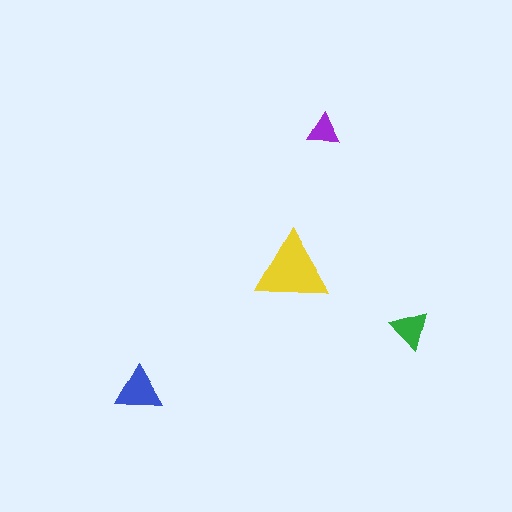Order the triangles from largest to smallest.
the yellow one, the blue one, the green one, the purple one.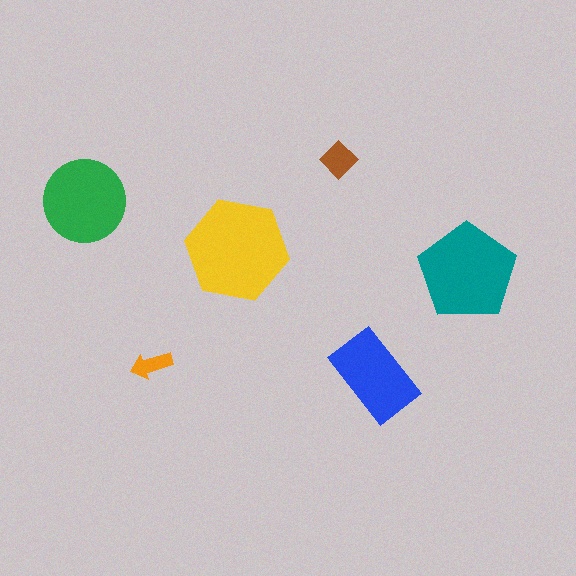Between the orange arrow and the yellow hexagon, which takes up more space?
The yellow hexagon.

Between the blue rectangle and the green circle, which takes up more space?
The green circle.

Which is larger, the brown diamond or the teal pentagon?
The teal pentagon.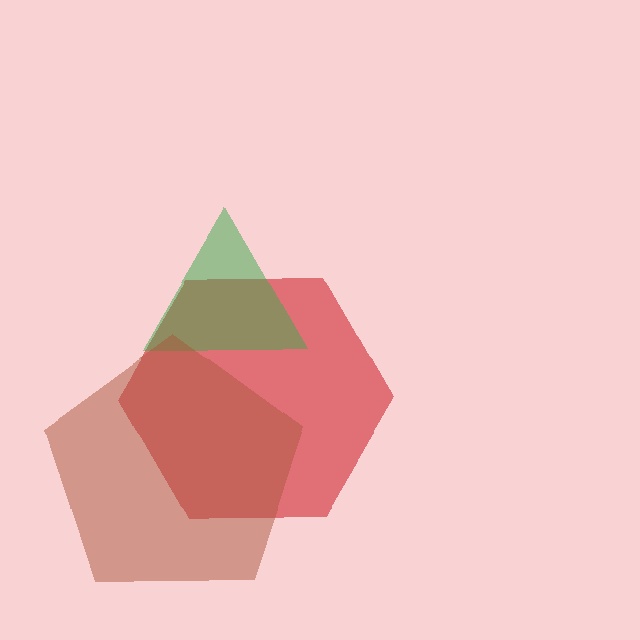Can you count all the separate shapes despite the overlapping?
Yes, there are 3 separate shapes.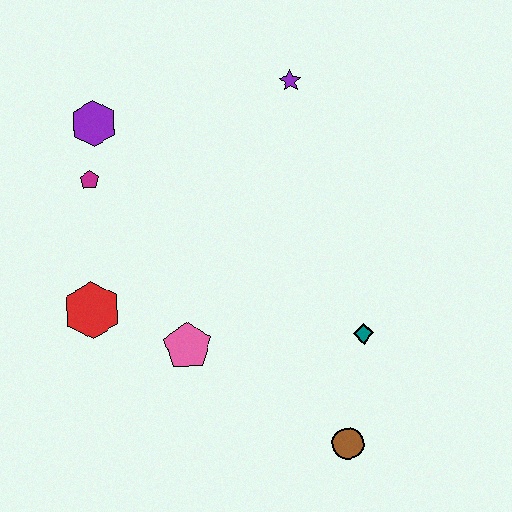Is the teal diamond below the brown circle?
No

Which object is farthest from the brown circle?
The purple hexagon is farthest from the brown circle.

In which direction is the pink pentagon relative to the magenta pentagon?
The pink pentagon is below the magenta pentagon.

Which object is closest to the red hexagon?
The pink pentagon is closest to the red hexagon.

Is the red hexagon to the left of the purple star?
Yes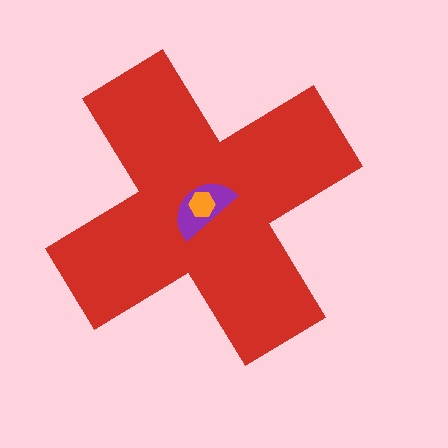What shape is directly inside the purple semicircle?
The orange hexagon.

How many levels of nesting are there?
3.